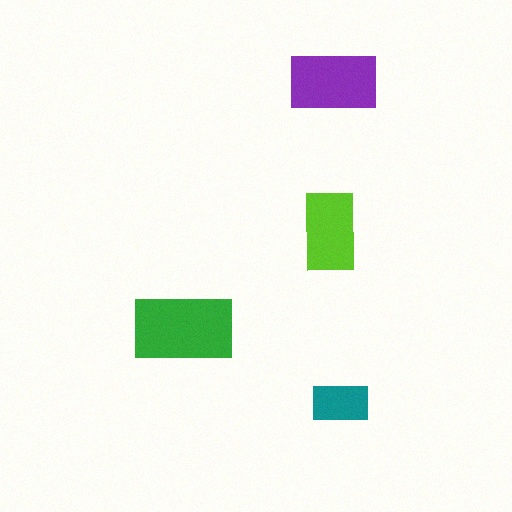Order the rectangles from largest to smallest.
the green one, the purple one, the lime one, the teal one.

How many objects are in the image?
There are 4 objects in the image.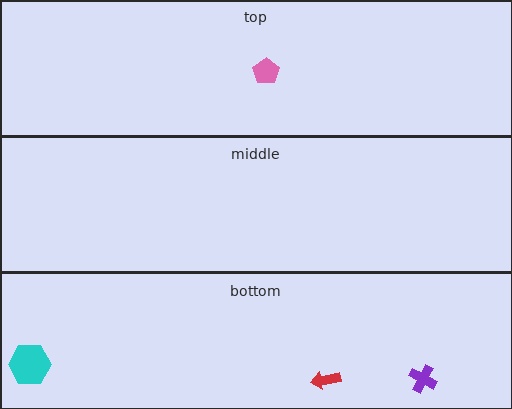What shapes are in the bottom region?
The red arrow, the purple cross, the cyan hexagon.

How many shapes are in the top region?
1.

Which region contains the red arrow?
The bottom region.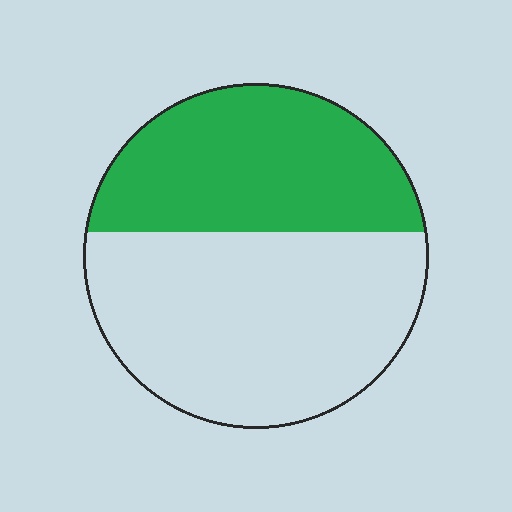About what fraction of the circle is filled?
About two fifths (2/5).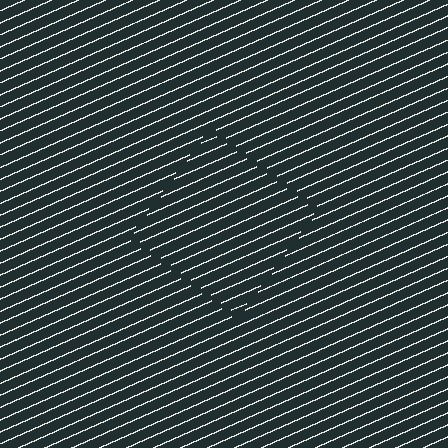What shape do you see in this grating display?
An illusory square. The interior of the shape contains the same grating, shifted by half a period — the contour is defined by the phase discontinuity where line-ends from the inner and outer gratings abut.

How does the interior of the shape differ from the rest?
The interior of the shape contains the same grating, shifted by half a period — the contour is defined by the phase discontinuity where line-ends from the inner and outer gratings abut.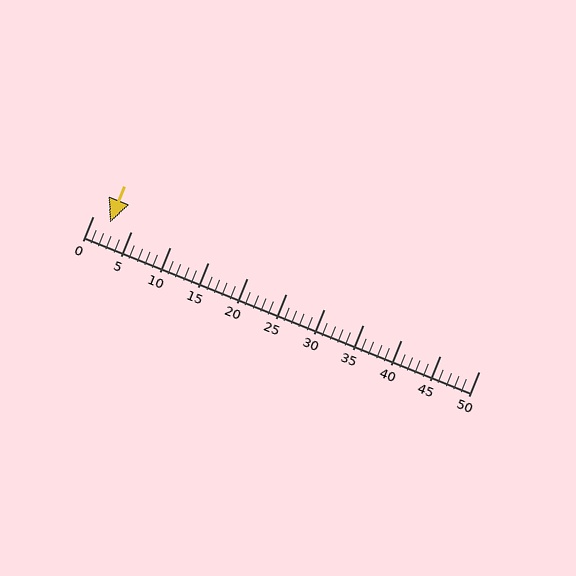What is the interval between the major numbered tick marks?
The major tick marks are spaced 5 units apart.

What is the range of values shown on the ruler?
The ruler shows values from 0 to 50.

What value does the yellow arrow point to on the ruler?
The yellow arrow points to approximately 2.